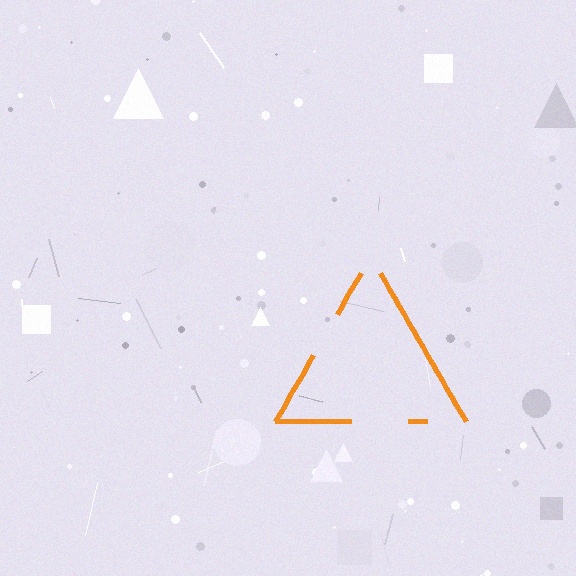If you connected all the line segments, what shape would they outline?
They would outline a triangle.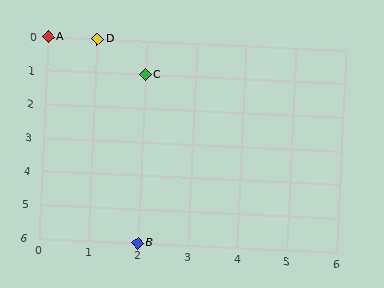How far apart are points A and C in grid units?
Points A and C are 2 columns and 1 row apart (about 2.2 grid units diagonally).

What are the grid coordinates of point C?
Point C is at grid coordinates (2, 1).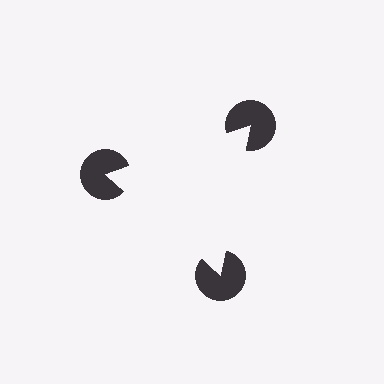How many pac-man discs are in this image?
There are 3 — one at each vertex of the illusory triangle.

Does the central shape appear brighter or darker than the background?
It typically appears slightly brighter than the background, even though no actual brightness change is drawn.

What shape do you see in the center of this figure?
An illusory triangle — its edges are inferred from the aligned wedge cuts in the pac-man discs, not physically drawn.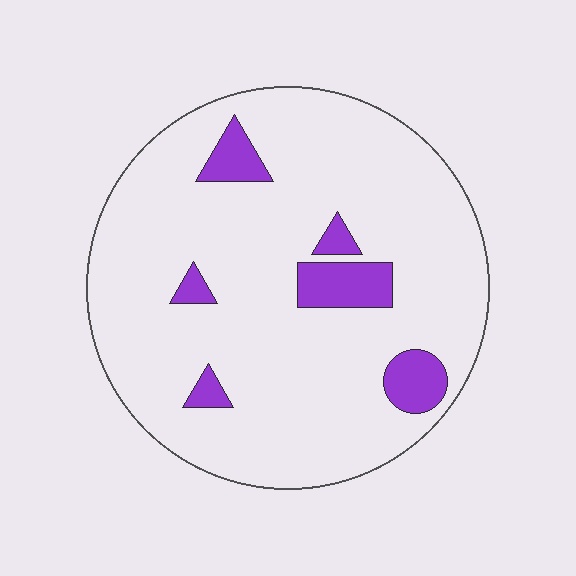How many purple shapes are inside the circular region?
6.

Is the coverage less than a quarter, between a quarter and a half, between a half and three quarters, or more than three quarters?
Less than a quarter.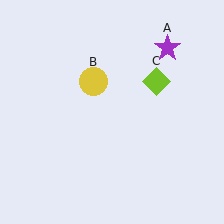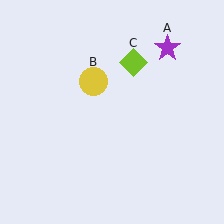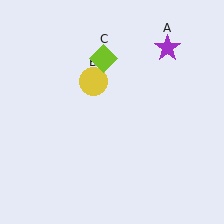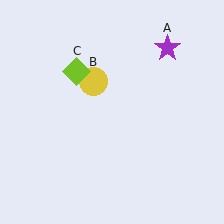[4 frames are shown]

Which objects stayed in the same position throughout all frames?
Purple star (object A) and yellow circle (object B) remained stationary.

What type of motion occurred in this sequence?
The lime diamond (object C) rotated counterclockwise around the center of the scene.